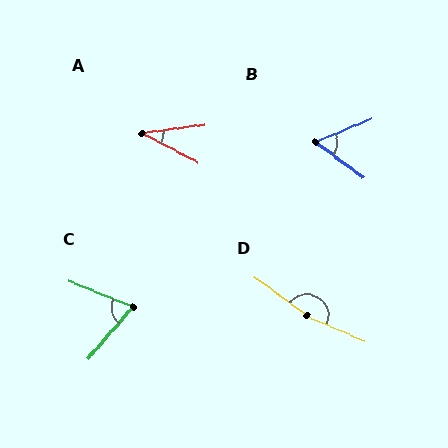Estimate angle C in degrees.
Approximately 72 degrees.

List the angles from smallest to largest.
A (35°), B (58°), C (72°), D (168°).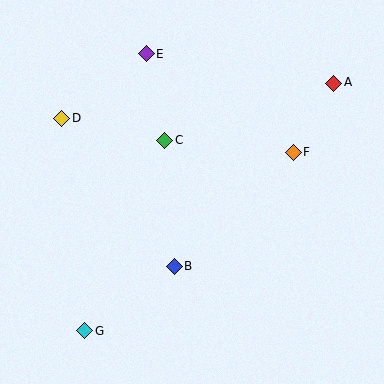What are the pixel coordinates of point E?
Point E is at (146, 54).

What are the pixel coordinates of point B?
Point B is at (175, 266).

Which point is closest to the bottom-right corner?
Point B is closest to the bottom-right corner.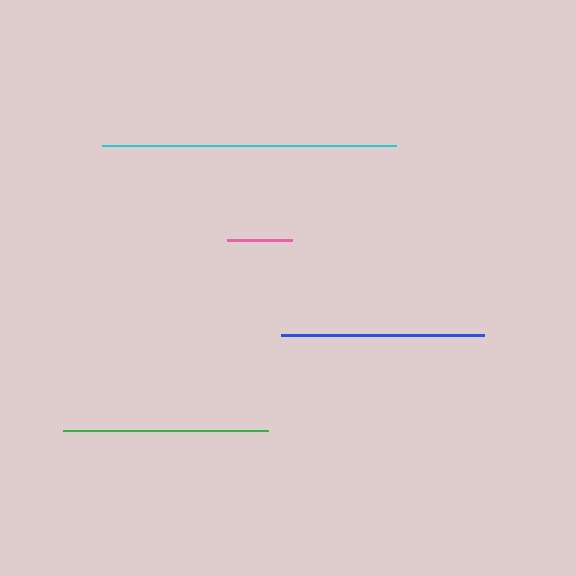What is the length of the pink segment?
The pink segment is approximately 65 pixels long.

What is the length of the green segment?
The green segment is approximately 206 pixels long.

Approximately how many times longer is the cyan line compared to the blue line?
The cyan line is approximately 1.5 times the length of the blue line.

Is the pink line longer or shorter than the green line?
The green line is longer than the pink line.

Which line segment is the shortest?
The pink line is the shortest at approximately 65 pixels.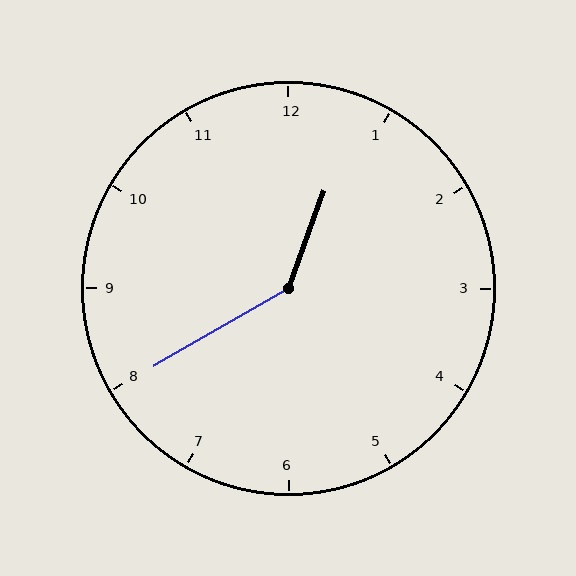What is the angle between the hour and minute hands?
Approximately 140 degrees.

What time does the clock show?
12:40.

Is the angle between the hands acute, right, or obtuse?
It is obtuse.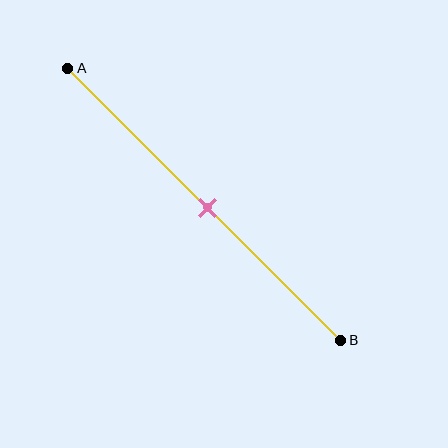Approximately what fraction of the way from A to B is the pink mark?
The pink mark is approximately 50% of the way from A to B.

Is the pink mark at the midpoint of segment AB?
Yes, the mark is approximately at the midpoint.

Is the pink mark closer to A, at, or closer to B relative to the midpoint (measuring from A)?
The pink mark is approximately at the midpoint of segment AB.